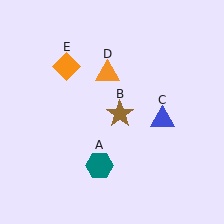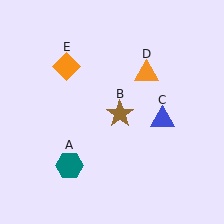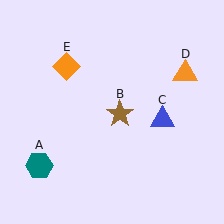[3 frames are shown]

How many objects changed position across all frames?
2 objects changed position: teal hexagon (object A), orange triangle (object D).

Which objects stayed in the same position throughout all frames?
Brown star (object B) and blue triangle (object C) and orange diamond (object E) remained stationary.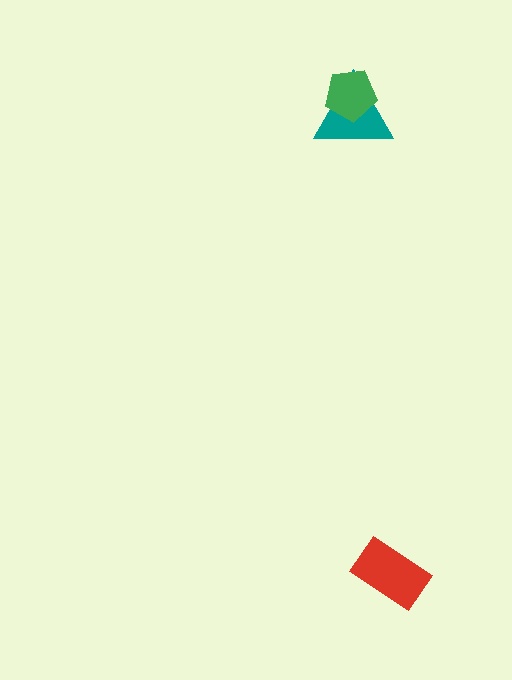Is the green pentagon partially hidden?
No, no other shape covers it.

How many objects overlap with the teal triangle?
1 object overlaps with the teal triangle.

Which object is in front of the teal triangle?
The green pentagon is in front of the teal triangle.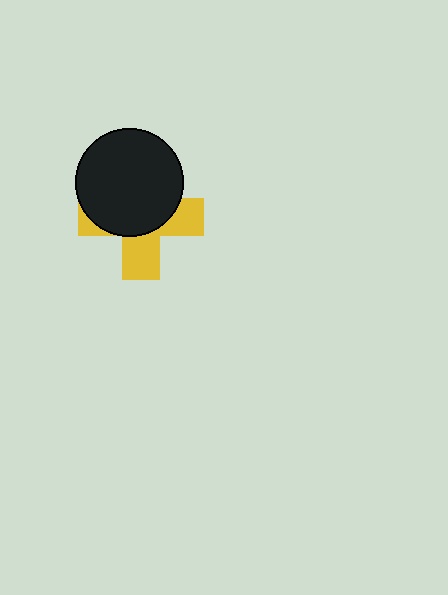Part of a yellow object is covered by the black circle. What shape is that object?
It is a cross.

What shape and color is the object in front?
The object in front is a black circle.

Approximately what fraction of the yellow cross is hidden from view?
Roughly 58% of the yellow cross is hidden behind the black circle.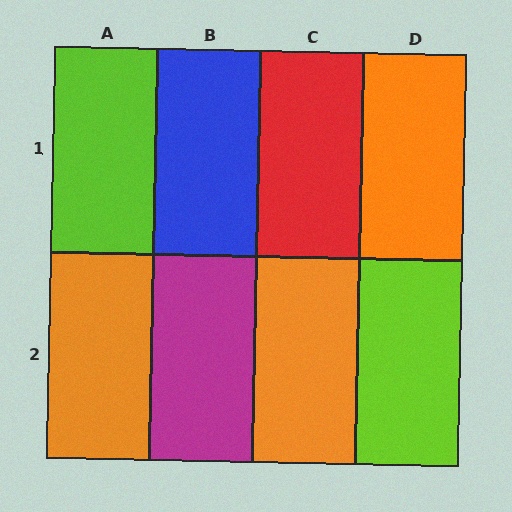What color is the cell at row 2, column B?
Magenta.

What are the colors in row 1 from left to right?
Lime, blue, red, orange.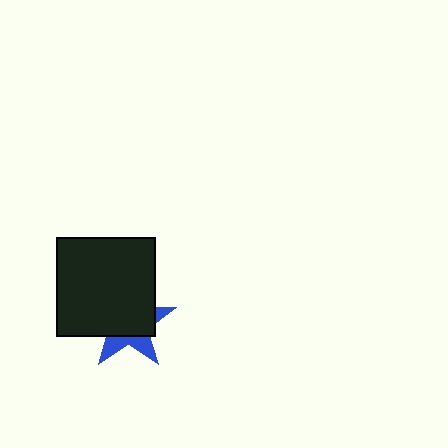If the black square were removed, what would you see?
You would see the complete blue star.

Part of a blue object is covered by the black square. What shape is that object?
It is a star.